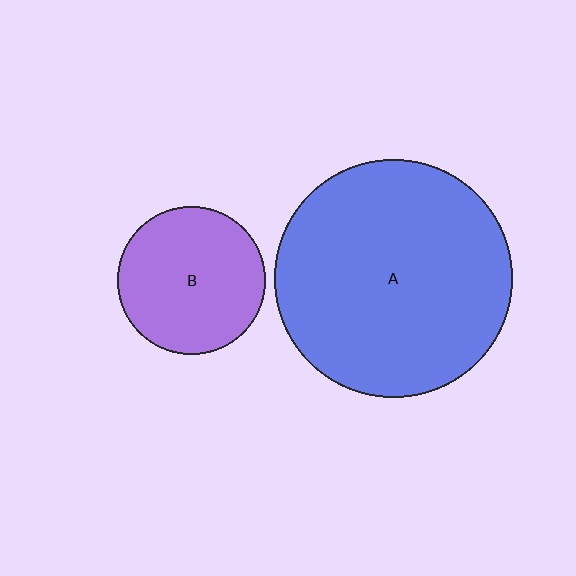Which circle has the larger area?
Circle A (blue).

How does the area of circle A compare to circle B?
Approximately 2.6 times.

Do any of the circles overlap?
No, none of the circles overlap.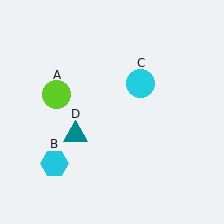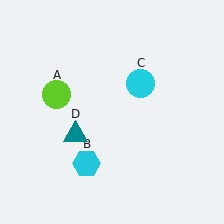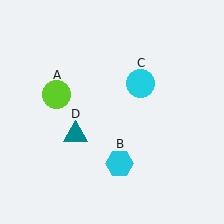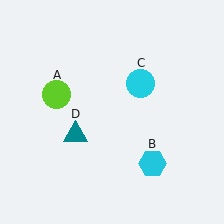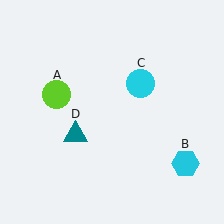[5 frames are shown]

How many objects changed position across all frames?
1 object changed position: cyan hexagon (object B).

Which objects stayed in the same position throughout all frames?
Lime circle (object A) and cyan circle (object C) and teal triangle (object D) remained stationary.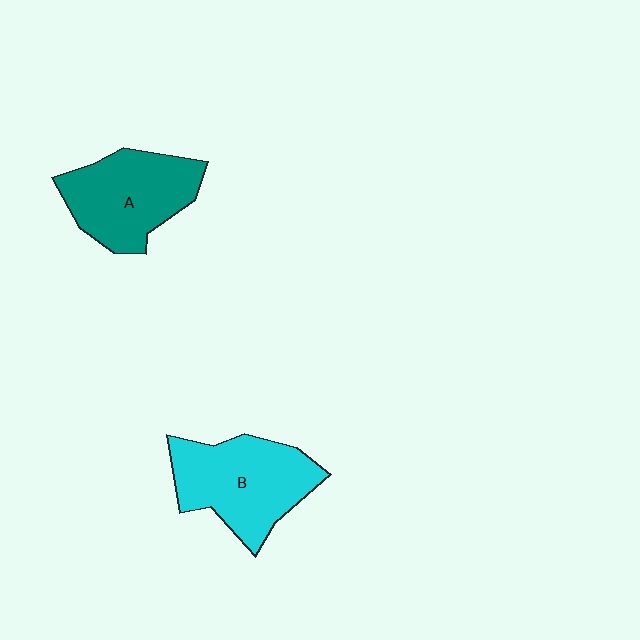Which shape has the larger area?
Shape B (cyan).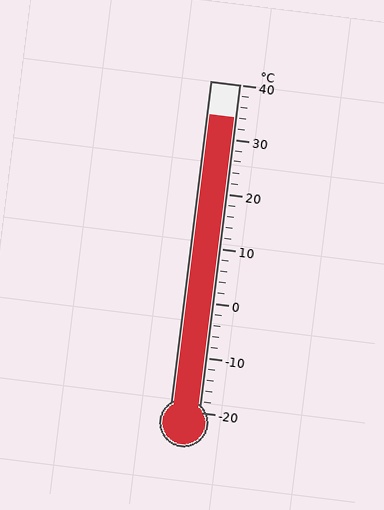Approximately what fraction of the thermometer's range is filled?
The thermometer is filled to approximately 90% of its range.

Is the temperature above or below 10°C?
The temperature is above 10°C.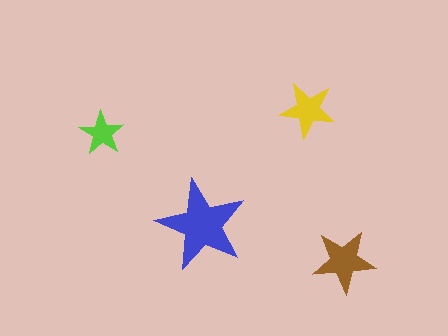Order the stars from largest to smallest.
the blue one, the brown one, the yellow one, the lime one.